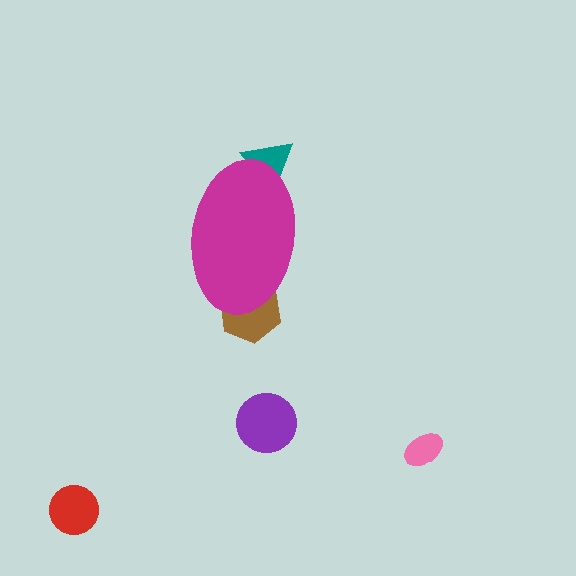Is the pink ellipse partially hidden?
No, the pink ellipse is fully visible.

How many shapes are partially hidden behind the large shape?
2 shapes are partially hidden.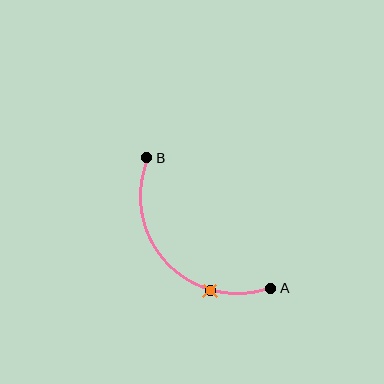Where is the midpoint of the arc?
The arc midpoint is the point on the curve farthest from the straight line joining A and B. It sits below and to the left of that line.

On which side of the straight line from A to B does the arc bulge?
The arc bulges below and to the left of the straight line connecting A and B.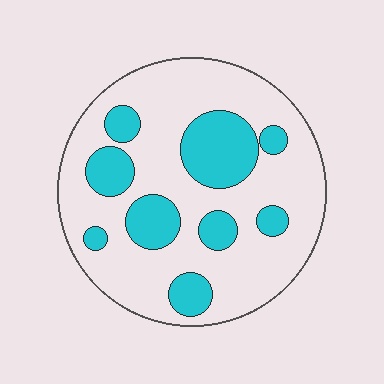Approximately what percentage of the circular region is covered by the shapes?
Approximately 25%.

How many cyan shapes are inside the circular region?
9.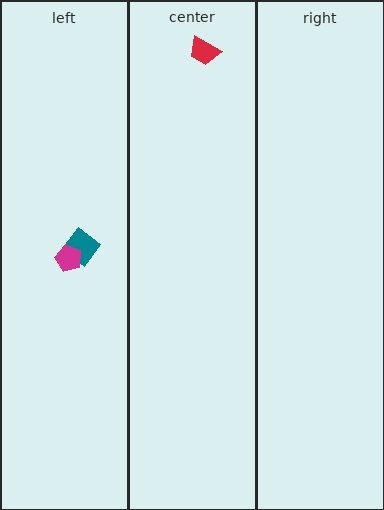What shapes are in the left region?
The teal diamond, the magenta pentagon.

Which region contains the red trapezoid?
The center region.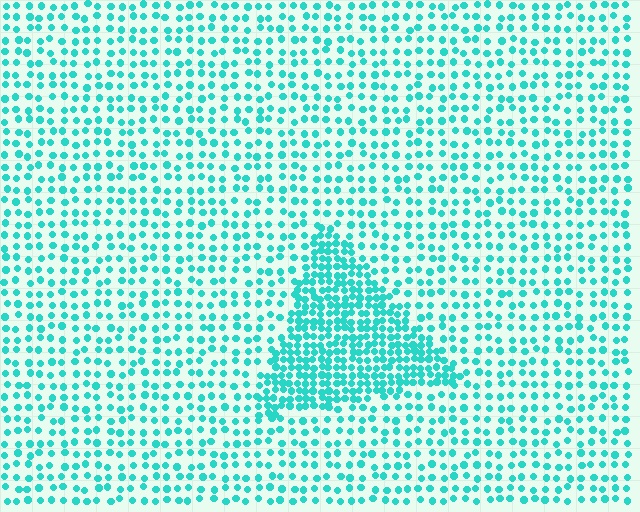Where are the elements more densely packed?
The elements are more densely packed inside the triangle boundary.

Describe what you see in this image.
The image contains small cyan elements arranged at two different densities. A triangle-shaped region is visible where the elements are more densely packed than the surrounding area.